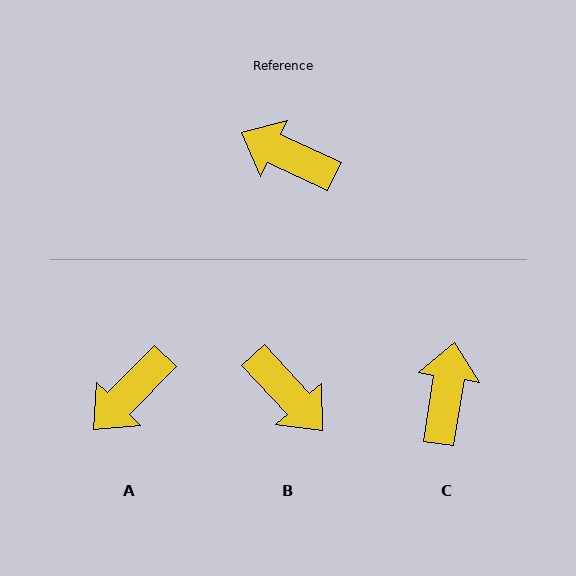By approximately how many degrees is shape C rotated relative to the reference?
Approximately 74 degrees clockwise.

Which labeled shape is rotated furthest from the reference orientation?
B, about 158 degrees away.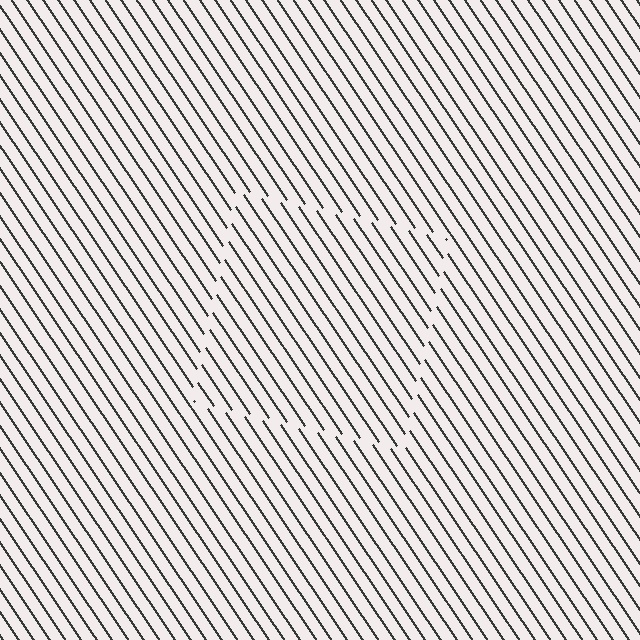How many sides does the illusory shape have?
4 sides — the line-ends trace a square.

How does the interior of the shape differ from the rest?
The interior of the shape contains the same grating, shifted by half a period — the contour is defined by the phase discontinuity where line-ends from the inner and outer gratings abut.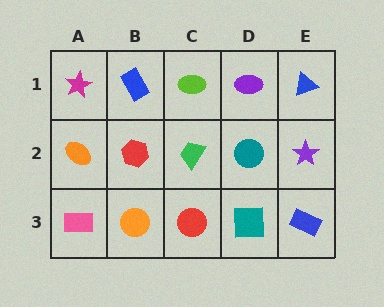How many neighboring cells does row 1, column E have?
2.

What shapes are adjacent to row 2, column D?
A purple ellipse (row 1, column D), a teal square (row 3, column D), a green trapezoid (row 2, column C), a purple star (row 2, column E).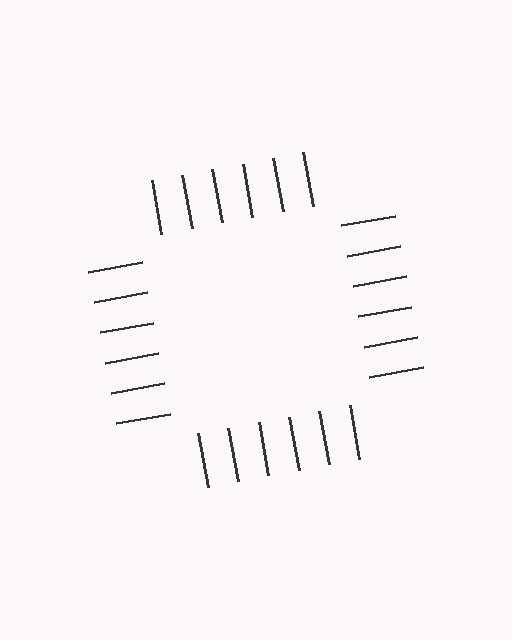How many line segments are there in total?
24 — 6 along each of the 4 edges.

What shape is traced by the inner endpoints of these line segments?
An illusory square — the line segments terminate on its edges but no continuous stroke is drawn.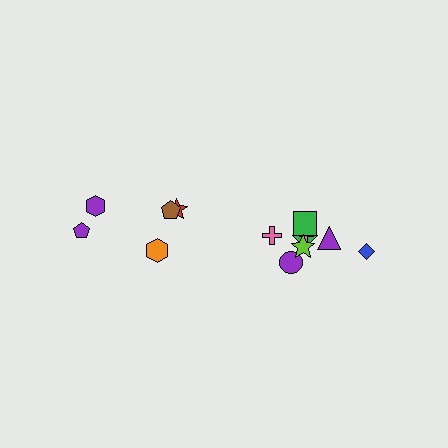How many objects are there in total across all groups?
There are 13 objects.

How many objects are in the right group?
There are 8 objects.